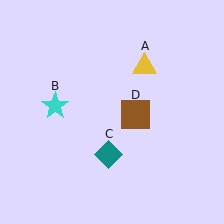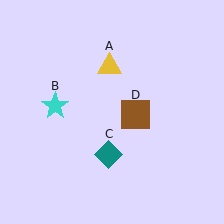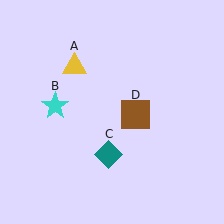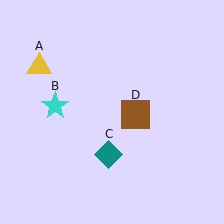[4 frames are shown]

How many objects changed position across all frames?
1 object changed position: yellow triangle (object A).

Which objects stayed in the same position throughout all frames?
Cyan star (object B) and teal diamond (object C) and brown square (object D) remained stationary.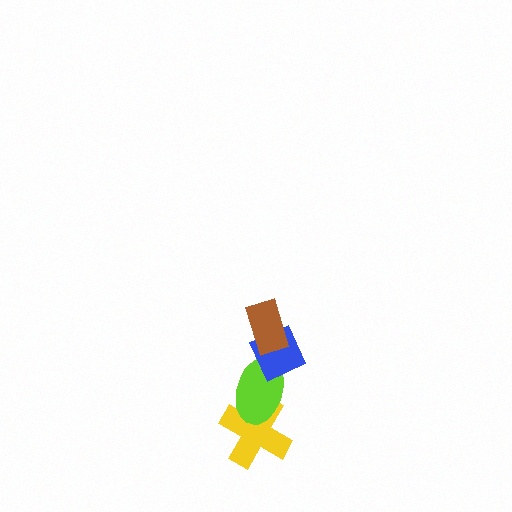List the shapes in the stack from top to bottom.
From top to bottom: the brown rectangle, the blue diamond, the lime ellipse, the yellow cross.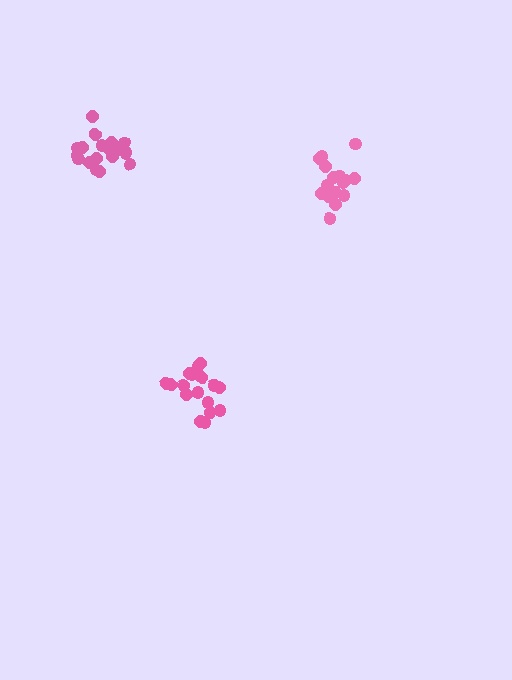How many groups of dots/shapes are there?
There are 3 groups.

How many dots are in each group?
Group 1: 18 dots, Group 2: 16 dots, Group 3: 17 dots (51 total).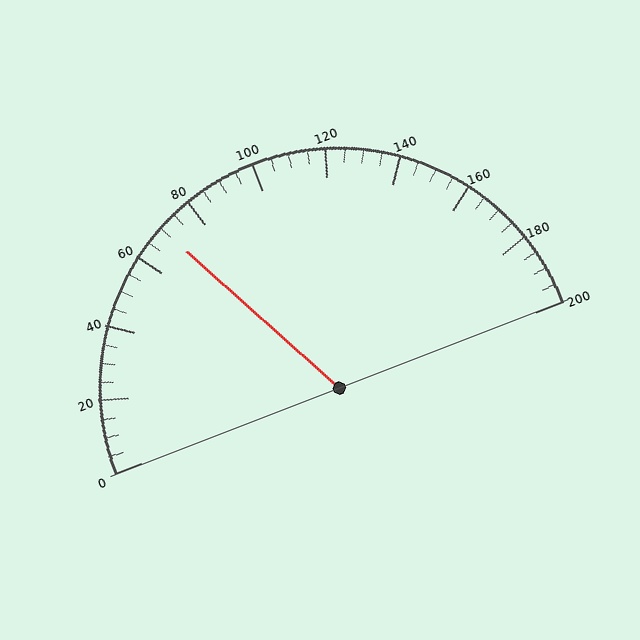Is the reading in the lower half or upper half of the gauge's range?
The reading is in the lower half of the range (0 to 200).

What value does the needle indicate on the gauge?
The needle indicates approximately 70.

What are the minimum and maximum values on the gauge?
The gauge ranges from 0 to 200.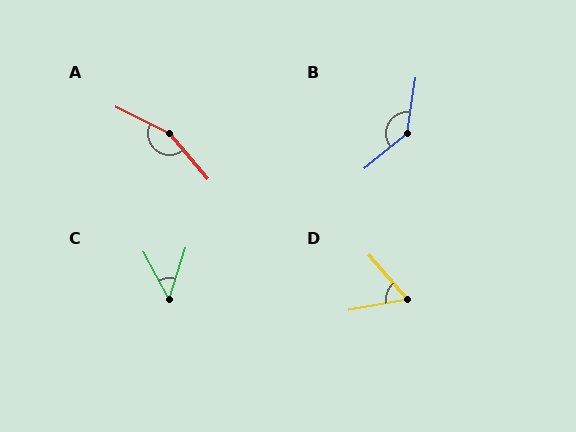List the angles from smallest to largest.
C (46°), D (60°), B (137°), A (157°).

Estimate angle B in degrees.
Approximately 137 degrees.